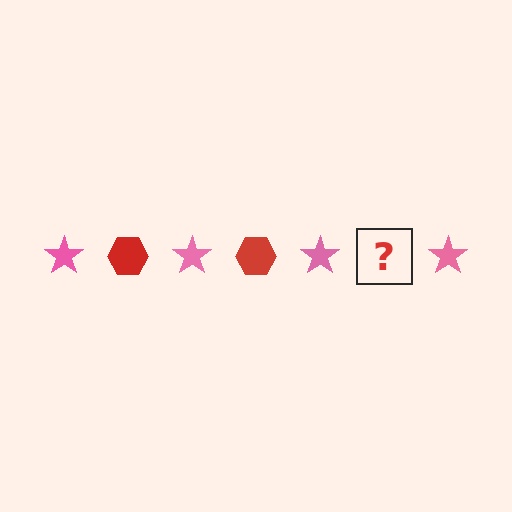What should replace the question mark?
The question mark should be replaced with a red hexagon.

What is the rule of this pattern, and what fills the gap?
The rule is that the pattern alternates between pink star and red hexagon. The gap should be filled with a red hexagon.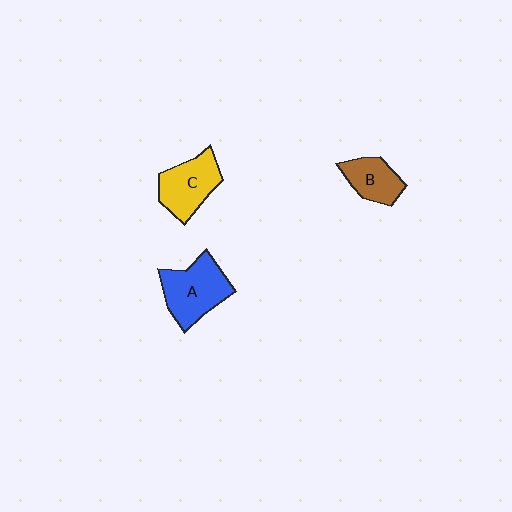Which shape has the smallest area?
Shape B (brown).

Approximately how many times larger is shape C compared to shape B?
Approximately 1.4 times.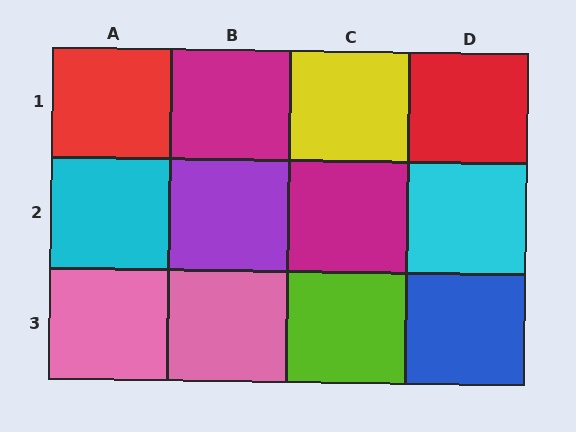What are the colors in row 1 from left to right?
Red, magenta, yellow, red.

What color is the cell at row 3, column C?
Lime.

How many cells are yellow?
1 cell is yellow.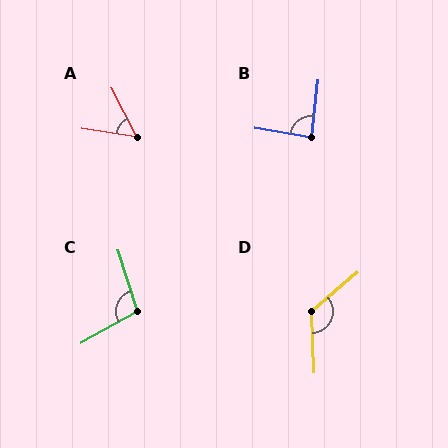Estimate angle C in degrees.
Approximately 101 degrees.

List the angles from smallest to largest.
A (54°), B (87°), C (101°), D (128°).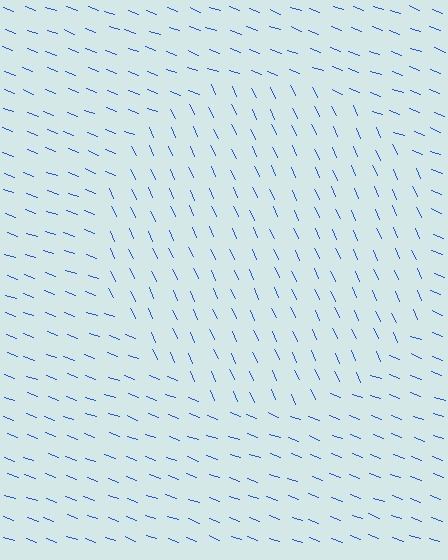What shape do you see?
I see a circle.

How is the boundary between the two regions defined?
The boundary is defined purely by a change in line orientation (approximately 45 degrees difference). All lines are the same color and thickness.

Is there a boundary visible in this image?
Yes, there is a texture boundary formed by a change in line orientation.